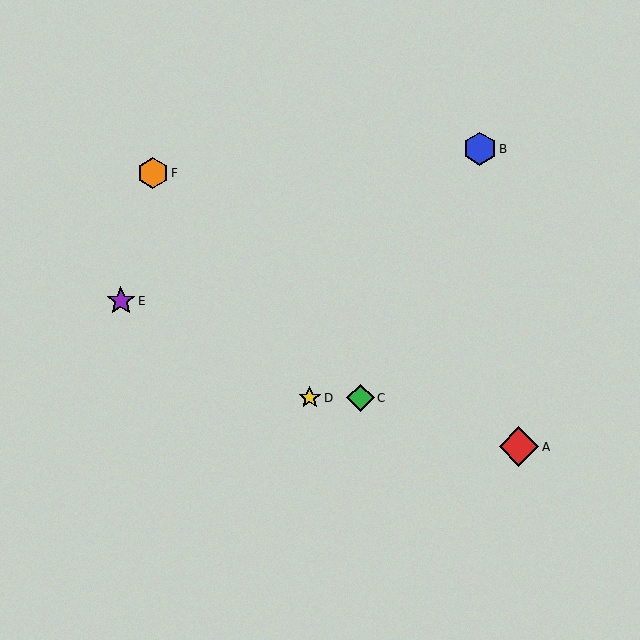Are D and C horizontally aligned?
Yes, both are at y≈398.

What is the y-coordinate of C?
Object C is at y≈398.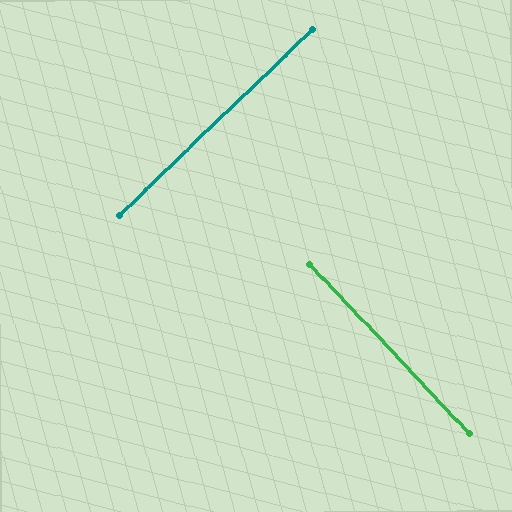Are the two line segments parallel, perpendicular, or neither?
Perpendicular — they meet at approximately 89°.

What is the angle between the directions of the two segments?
Approximately 89 degrees.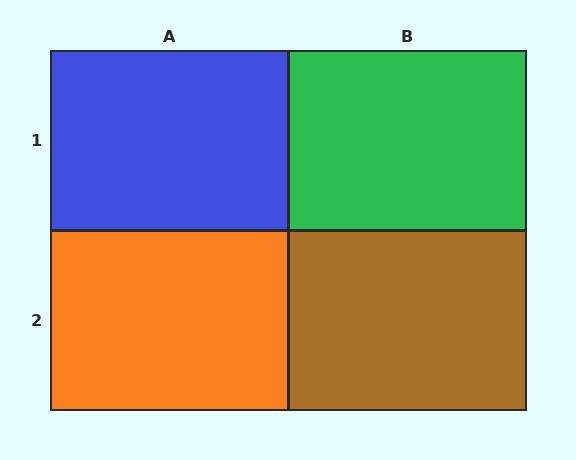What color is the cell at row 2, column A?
Orange.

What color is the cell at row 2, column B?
Brown.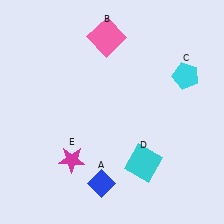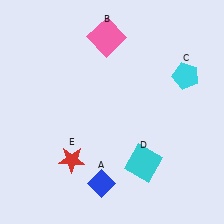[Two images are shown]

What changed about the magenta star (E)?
In Image 1, E is magenta. In Image 2, it changed to red.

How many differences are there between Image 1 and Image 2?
There is 1 difference between the two images.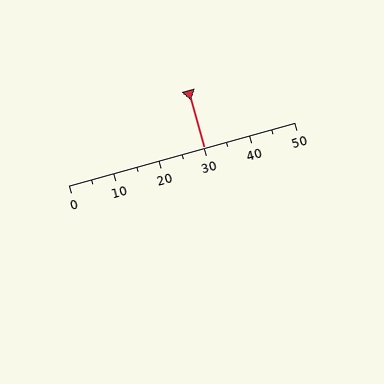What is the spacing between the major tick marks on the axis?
The major ticks are spaced 10 apart.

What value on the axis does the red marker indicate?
The marker indicates approximately 30.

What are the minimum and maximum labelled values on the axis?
The axis runs from 0 to 50.